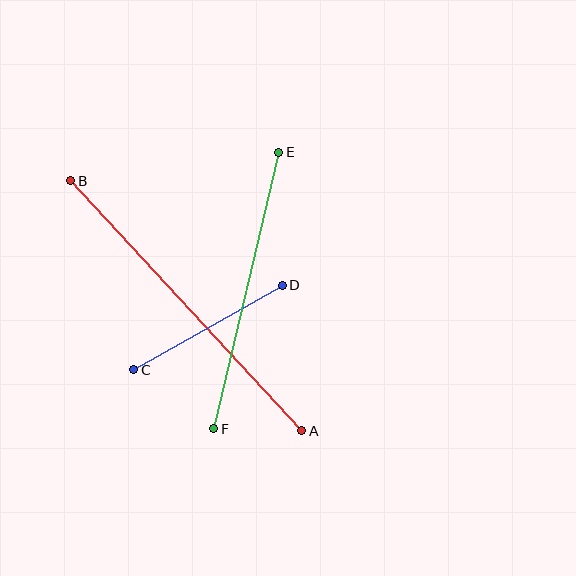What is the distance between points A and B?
The distance is approximately 341 pixels.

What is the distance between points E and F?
The distance is approximately 284 pixels.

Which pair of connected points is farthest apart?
Points A and B are farthest apart.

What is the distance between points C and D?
The distance is approximately 171 pixels.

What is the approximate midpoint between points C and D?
The midpoint is at approximately (208, 327) pixels.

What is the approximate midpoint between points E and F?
The midpoint is at approximately (246, 291) pixels.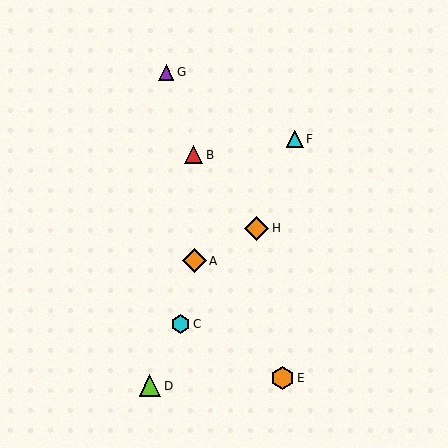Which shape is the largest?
The orange diamond (labeled H) is the largest.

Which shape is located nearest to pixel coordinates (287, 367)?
The orange hexagon (labeled E) at (282, 378) is nearest to that location.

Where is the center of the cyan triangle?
The center of the cyan triangle is at (295, 139).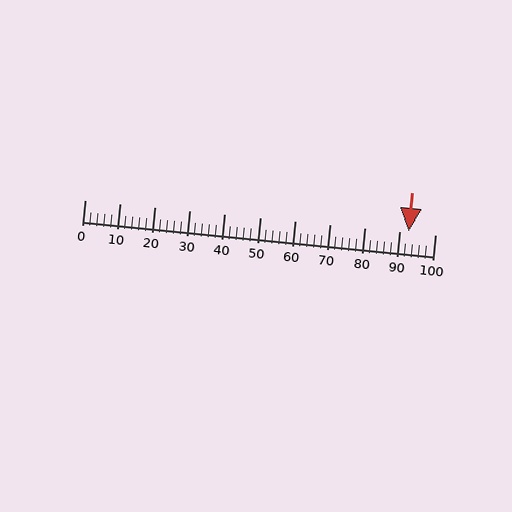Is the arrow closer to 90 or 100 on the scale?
The arrow is closer to 90.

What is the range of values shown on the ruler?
The ruler shows values from 0 to 100.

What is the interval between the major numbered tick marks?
The major tick marks are spaced 10 units apart.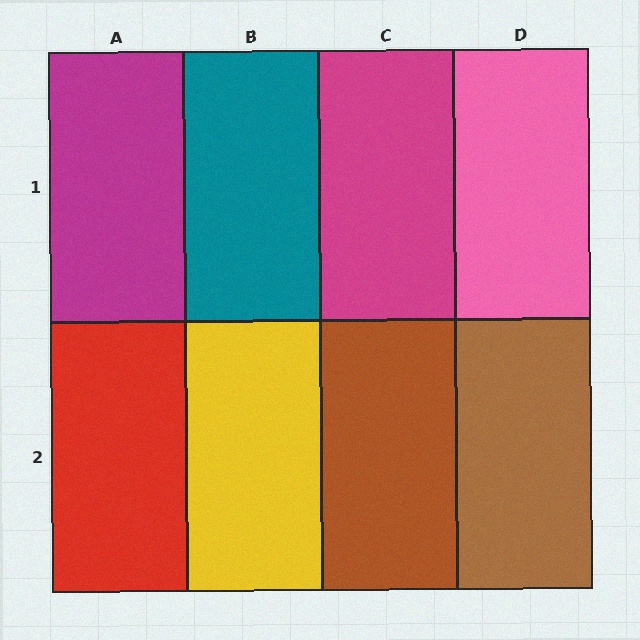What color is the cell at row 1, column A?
Magenta.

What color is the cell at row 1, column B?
Teal.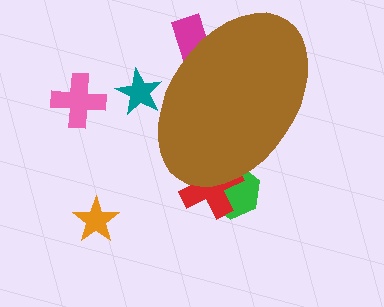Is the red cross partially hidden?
Yes, the red cross is partially hidden behind the brown ellipse.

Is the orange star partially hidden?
No, the orange star is fully visible.